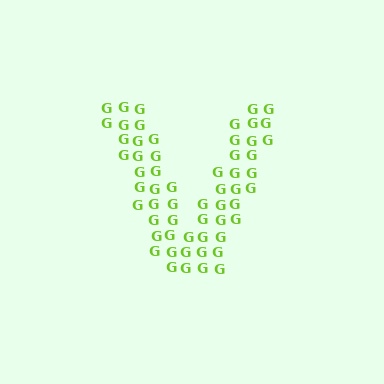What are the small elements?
The small elements are letter G's.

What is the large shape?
The large shape is the letter V.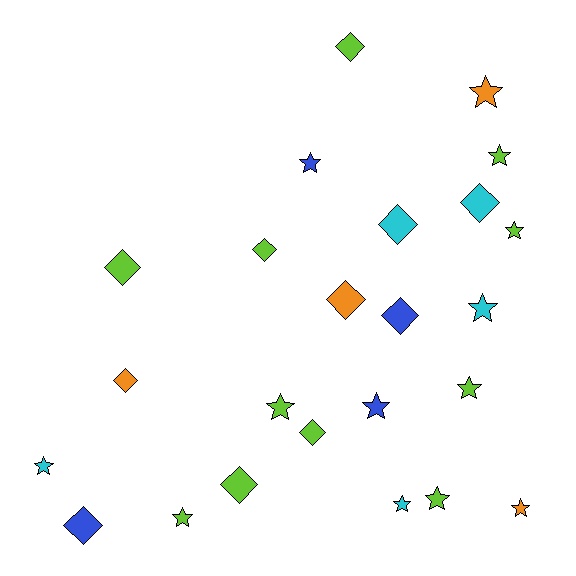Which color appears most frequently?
Lime, with 11 objects.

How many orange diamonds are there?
There are 2 orange diamonds.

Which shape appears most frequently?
Star, with 13 objects.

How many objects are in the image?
There are 24 objects.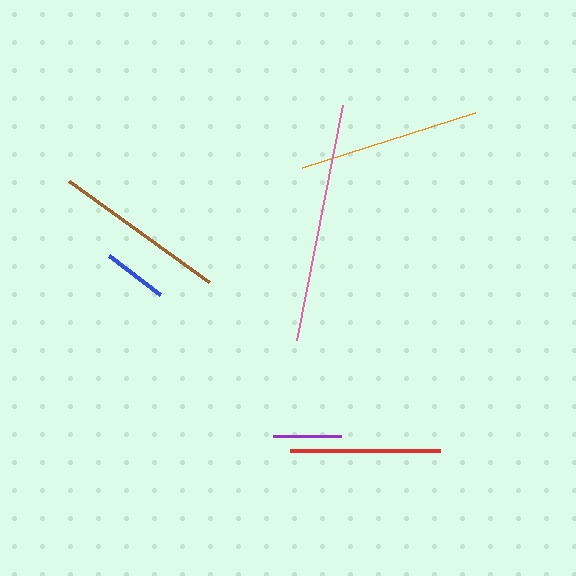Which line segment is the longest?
The pink line is the longest at approximately 239 pixels.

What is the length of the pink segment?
The pink segment is approximately 239 pixels long.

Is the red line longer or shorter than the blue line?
The red line is longer than the blue line.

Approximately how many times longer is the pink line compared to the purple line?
The pink line is approximately 3.5 times the length of the purple line.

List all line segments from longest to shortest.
From longest to shortest: pink, orange, brown, red, purple, blue.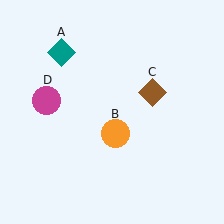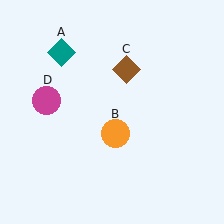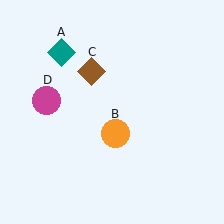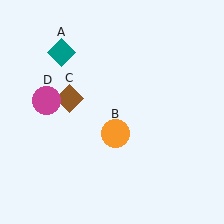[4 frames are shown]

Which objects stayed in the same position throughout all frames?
Teal diamond (object A) and orange circle (object B) and magenta circle (object D) remained stationary.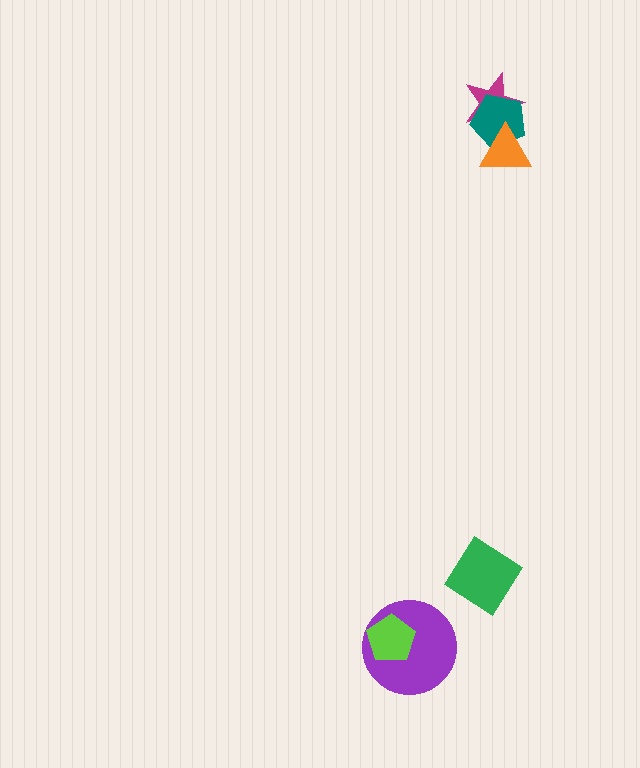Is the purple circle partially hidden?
Yes, it is partially covered by another shape.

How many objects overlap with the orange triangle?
2 objects overlap with the orange triangle.